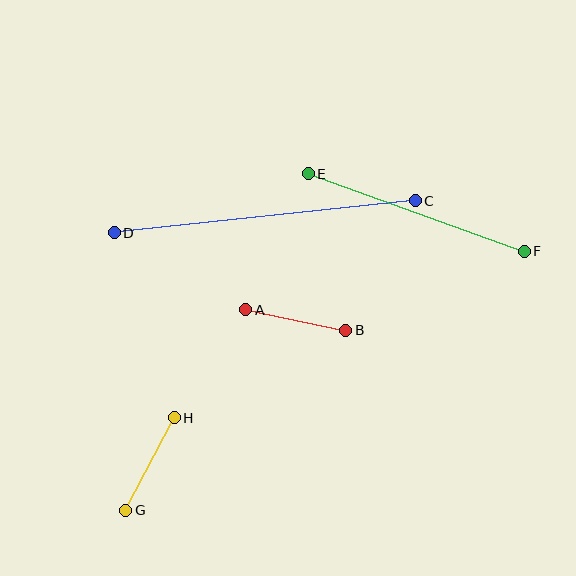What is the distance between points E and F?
The distance is approximately 229 pixels.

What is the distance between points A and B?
The distance is approximately 102 pixels.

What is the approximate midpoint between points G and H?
The midpoint is at approximately (150, 464) pixels.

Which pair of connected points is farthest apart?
Points C and D are farthest apart.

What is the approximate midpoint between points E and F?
The midpoint is at approximately (416, 212) pixels.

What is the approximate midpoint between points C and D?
The midpoint is at approximately (265, 217) pixels.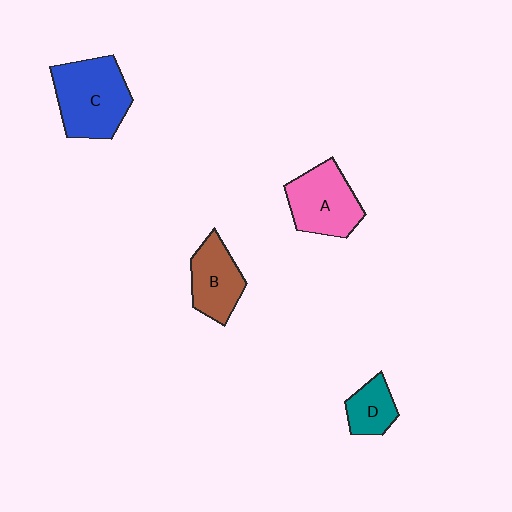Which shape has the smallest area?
Shape D (teal).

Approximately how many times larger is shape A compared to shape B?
Approximately 1.2 times.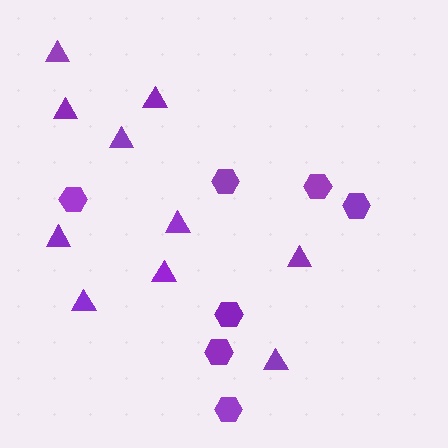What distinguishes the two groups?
There are 2 groups: one group of hexagons (7) and one group of triangles (10).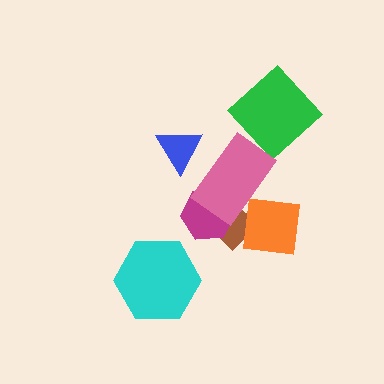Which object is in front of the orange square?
The pink rectangle is in front of the orange square.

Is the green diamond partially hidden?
Yes, it is partially covered by another shape.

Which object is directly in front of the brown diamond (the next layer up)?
The magenta hexagon is directly in front of the brown diamond.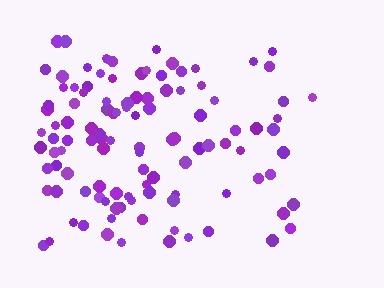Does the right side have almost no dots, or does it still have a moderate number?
Still a moderate number, just noticeably fewer than the left.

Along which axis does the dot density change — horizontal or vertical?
Horizontal.